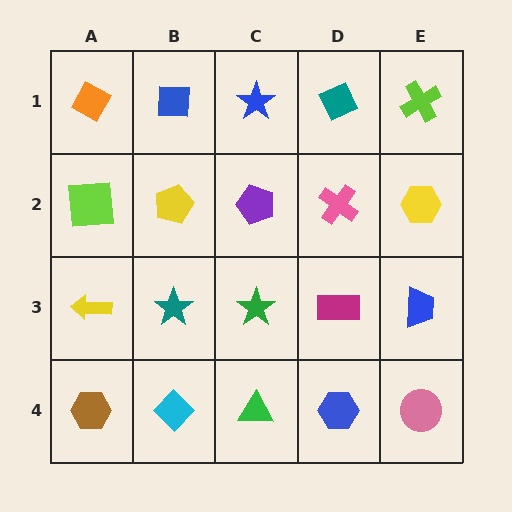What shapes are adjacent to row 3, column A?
A lime square (row 2, column A), a brown hexagon (row 4, column A), a teal star (row 3, column B).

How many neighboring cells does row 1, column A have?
2.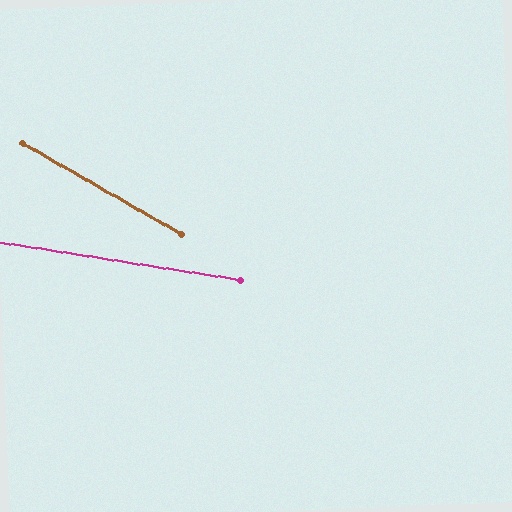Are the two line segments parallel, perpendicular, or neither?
Neither parallel nor perpendicular — they differ by about 21°.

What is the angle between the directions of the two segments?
Approximately 21 degrees.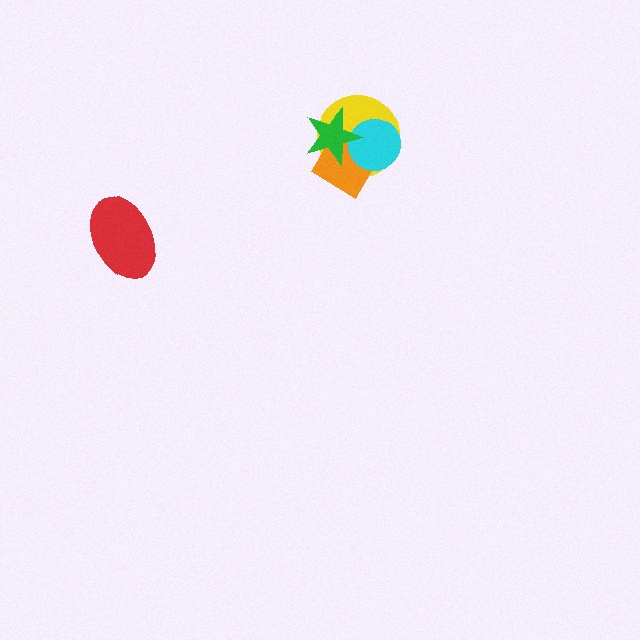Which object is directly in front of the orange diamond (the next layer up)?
The cyan circle is directly in front of the orange diamond.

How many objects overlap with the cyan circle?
3 objects overlap with the cyan circle.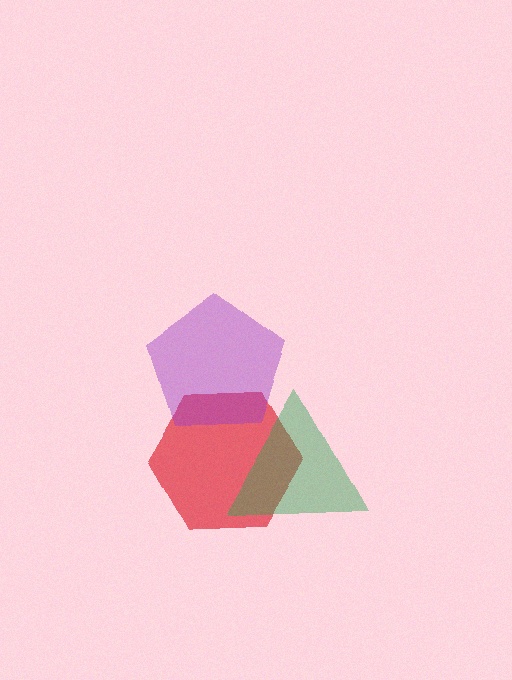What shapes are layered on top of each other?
The layered shapes are: a red hexagon, a purple pentagon, a green triangle.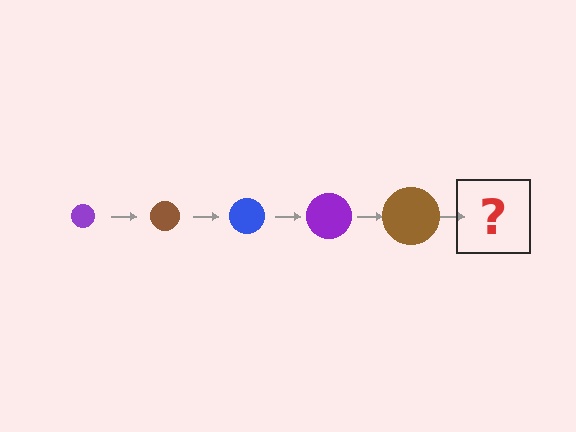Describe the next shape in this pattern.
It should be a blue circle, larger than the previous one.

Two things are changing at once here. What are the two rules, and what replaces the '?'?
The two rules are that the circle grows larger each step and the color cycles through purple, brown, and blue. The '?' should be a blue circle, larger than the previous one.